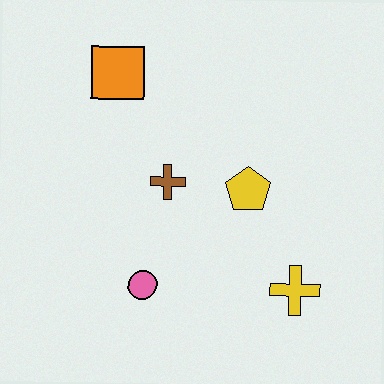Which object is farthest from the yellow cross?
The orange square is farthest from the yellow cross.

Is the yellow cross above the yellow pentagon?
No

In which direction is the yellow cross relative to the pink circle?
The yellow cross is to the right of the pink circle.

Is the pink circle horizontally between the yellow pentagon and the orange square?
Yes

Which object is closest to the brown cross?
The yellow pentagon is closest to the brown cross.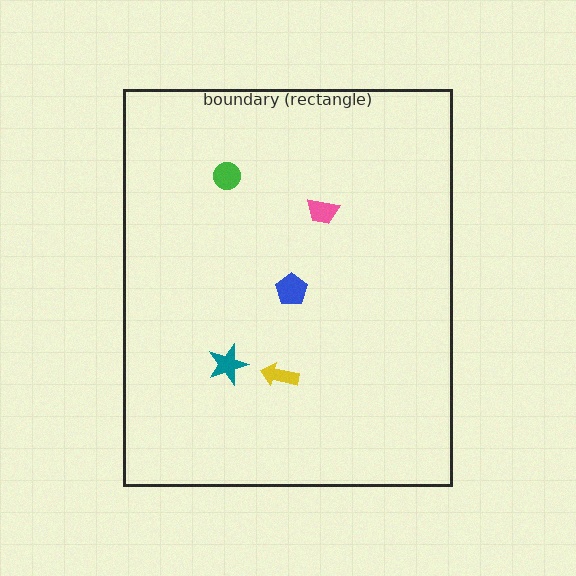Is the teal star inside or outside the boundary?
Inside.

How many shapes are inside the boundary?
5 inside, 0 outside.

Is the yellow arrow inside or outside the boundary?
Inside.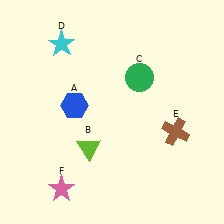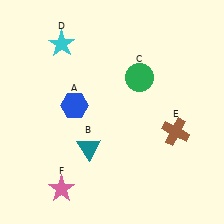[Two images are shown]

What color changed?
The triangle (B) changed from lime in Image 1 to teal in Image 2.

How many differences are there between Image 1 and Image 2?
There is 1 difference between the two images.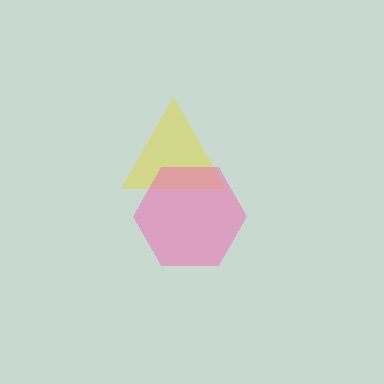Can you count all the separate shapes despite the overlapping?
Yes, there are 2 separate shapes.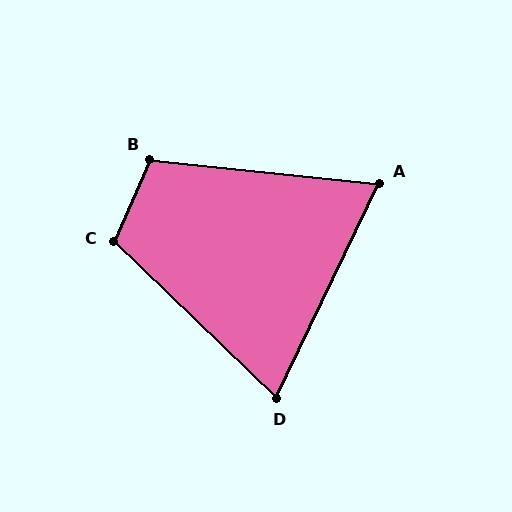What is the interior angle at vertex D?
Approximately 72 degrees (acute).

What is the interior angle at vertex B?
Approximately 108 degrees (obtuse).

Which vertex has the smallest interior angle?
A, at approximately 70 degrees.